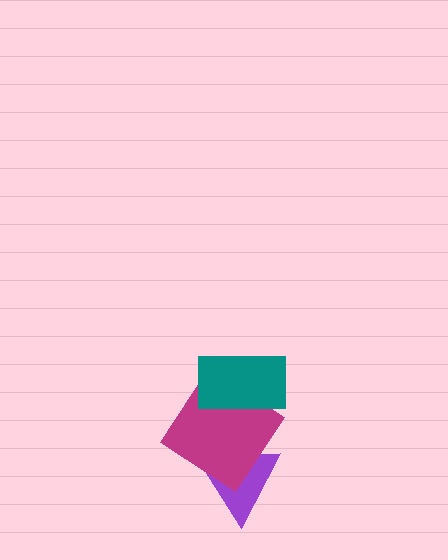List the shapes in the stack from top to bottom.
From top to bottom: the teal rectangle, the magenta diamond, the purple triangle.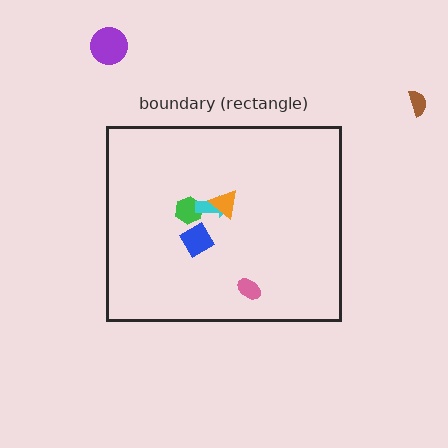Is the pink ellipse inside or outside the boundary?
Inside.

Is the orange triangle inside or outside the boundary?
Inside.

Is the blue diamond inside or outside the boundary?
Inside.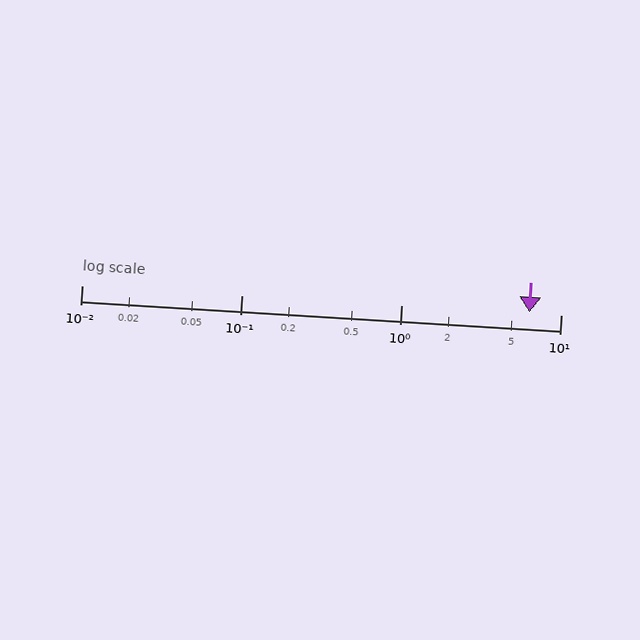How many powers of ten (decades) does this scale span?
The scale spans 3 decades, from 0.01 to 10.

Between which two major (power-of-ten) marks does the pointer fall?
The pointer is between 1 and 10.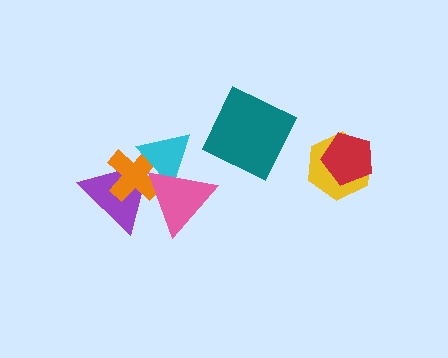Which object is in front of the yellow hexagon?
The red pentagon is in front of the yellow hexagon.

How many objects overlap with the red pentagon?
1 object overlaps with the red pentagon.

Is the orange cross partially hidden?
Yes, it is partially covered by another shape.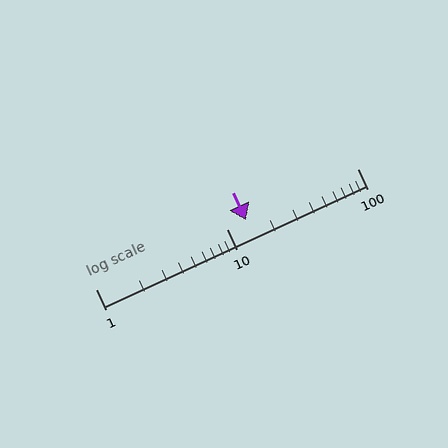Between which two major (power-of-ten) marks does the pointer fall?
The pointer is between 10 and 100.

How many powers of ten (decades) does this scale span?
The scale spans 2 decades, from 1 to 100.